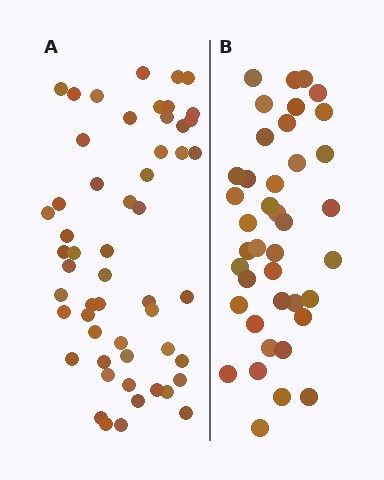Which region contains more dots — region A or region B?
Region A (the left region) has more dots.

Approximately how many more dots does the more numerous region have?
Region A has approximately 15 more dots than region B.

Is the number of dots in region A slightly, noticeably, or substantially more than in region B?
Region A has noticeably more, but not dramatically so. The ratio is roughly 1.4 to 1.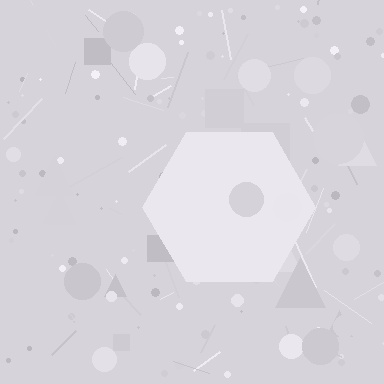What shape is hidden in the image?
A hexagon is hidden in the image.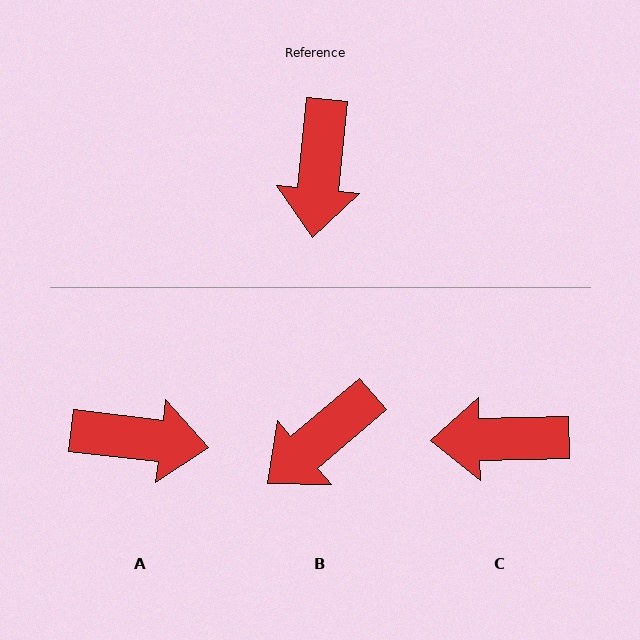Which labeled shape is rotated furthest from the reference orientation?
A, about 89 degrees away.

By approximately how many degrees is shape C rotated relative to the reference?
Approximately 83 degrees clockwise.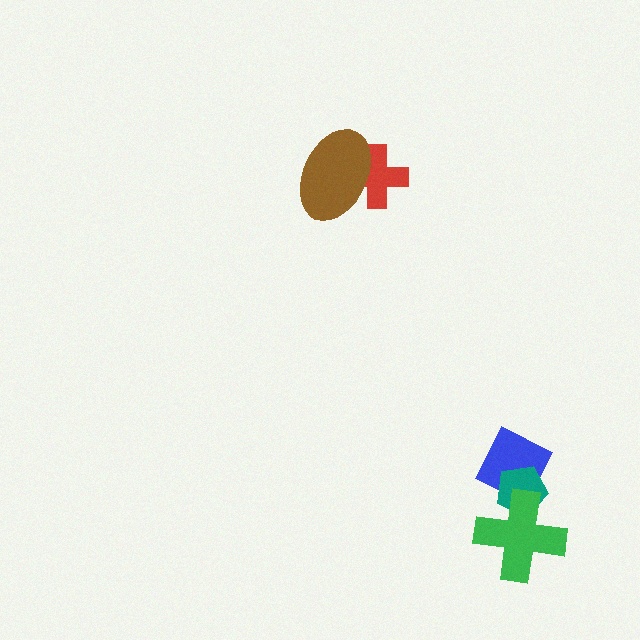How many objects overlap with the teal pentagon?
2 objects overlap with the teal pentagon.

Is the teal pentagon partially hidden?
Yes, it is partially covered by another shape.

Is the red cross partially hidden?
Yes, it is partially covered by another shape.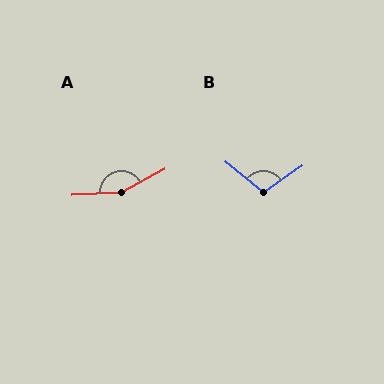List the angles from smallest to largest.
B (105°), A (154°).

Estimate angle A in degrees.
Approximately 154 degrees.